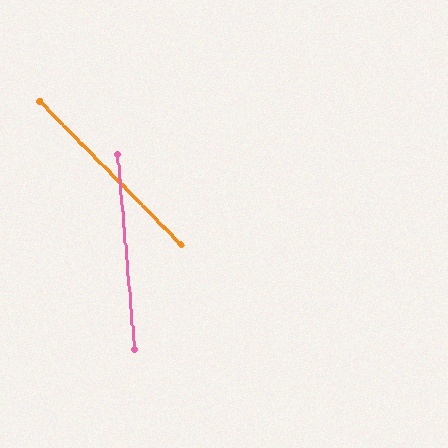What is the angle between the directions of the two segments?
Approximately 40 degrees.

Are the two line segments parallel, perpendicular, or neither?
Neither parallel nor perpendicular — they differ by about 40°.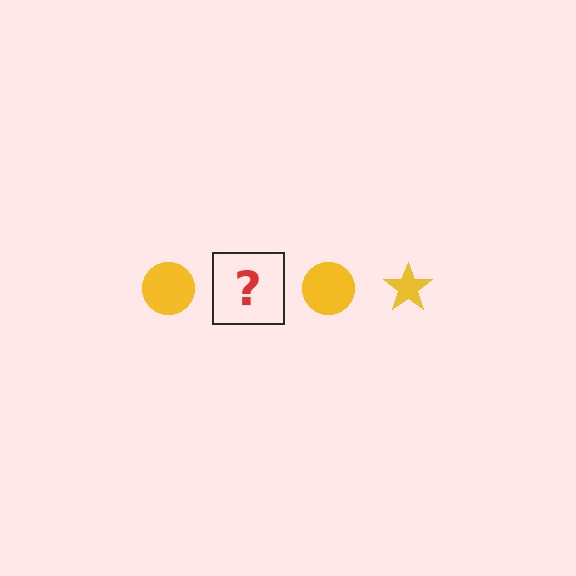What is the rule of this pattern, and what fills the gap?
The rule is that the pattern cycles through circle, star shapes in yellow. The gap should be filled with a yellow star.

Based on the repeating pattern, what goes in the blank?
The blank should be a yellow star.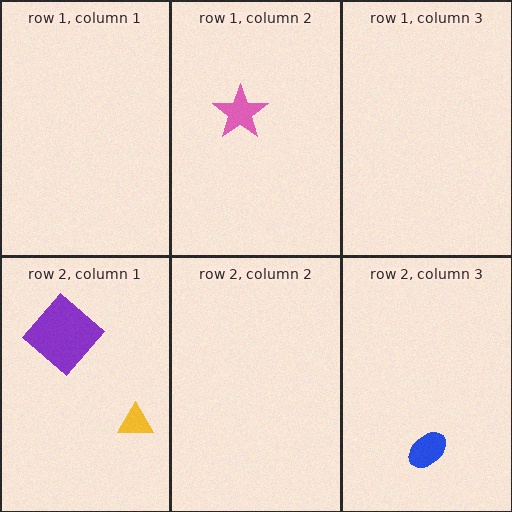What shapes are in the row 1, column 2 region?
The pink star.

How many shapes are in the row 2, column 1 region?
2.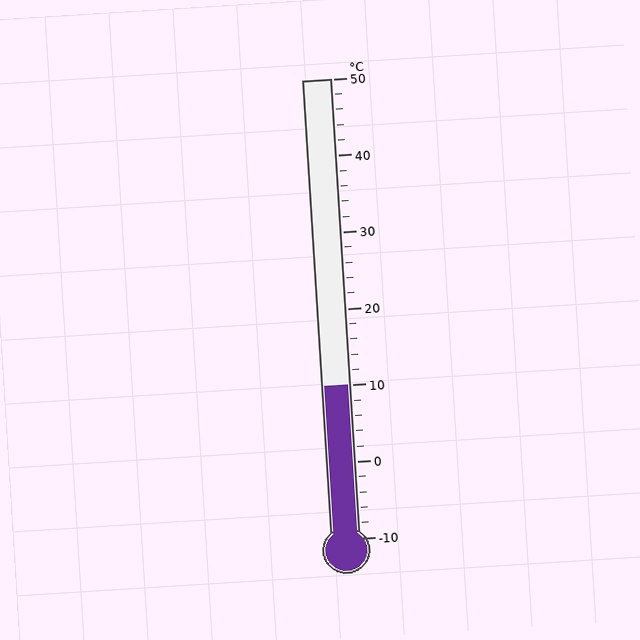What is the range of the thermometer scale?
The thermometer scale ranges from -10°C to 50°C.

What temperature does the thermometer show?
The thermometer shows approximately 10°C.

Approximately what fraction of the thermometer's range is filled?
The thermometer is filled to approximately 35% of its range.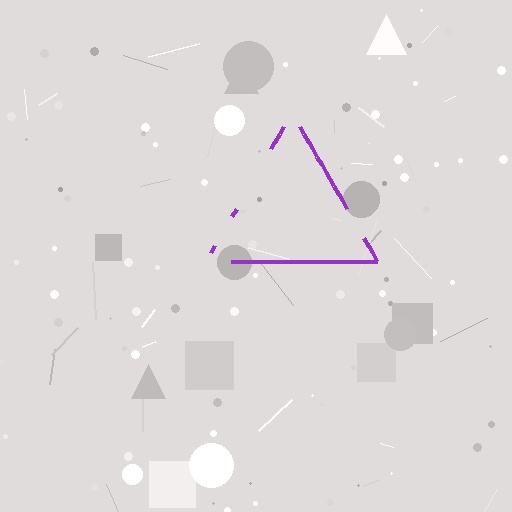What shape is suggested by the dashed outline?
The dashed outline suggests a triangle.